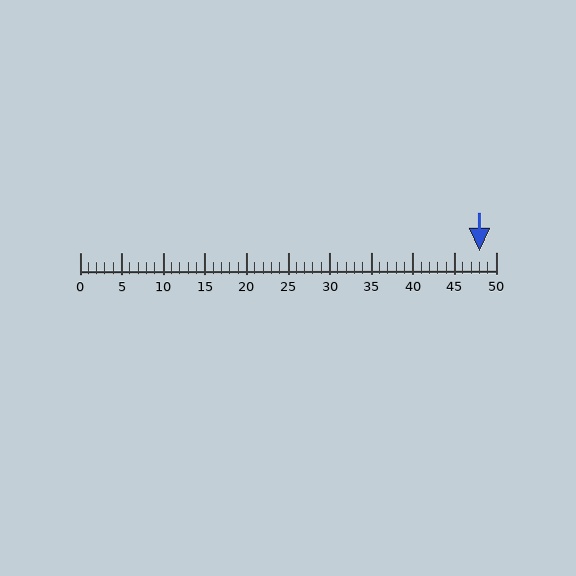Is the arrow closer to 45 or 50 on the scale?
The arrow is closer to 50.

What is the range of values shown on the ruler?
The ruler shows values from 0 to 50.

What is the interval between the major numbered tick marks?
The major tick marks are spaced 5 units apart.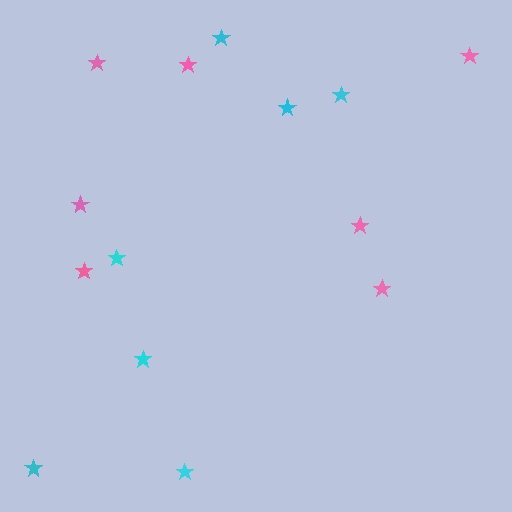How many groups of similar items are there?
There are 2 groups: one group of cyan stars (7) and one group of pink stars (7).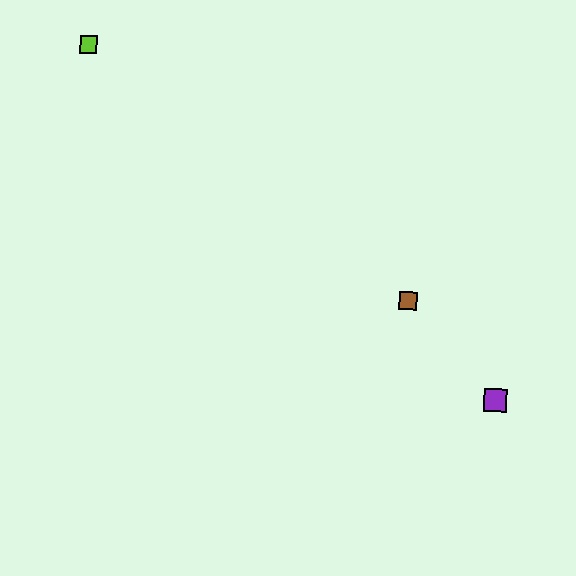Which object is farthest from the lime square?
The purple square is farthest from the lime square.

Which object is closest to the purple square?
The brown square is closest to the purple square.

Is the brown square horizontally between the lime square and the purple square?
Yes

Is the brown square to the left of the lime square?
No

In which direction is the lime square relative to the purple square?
The lime square is to the left of the purple square.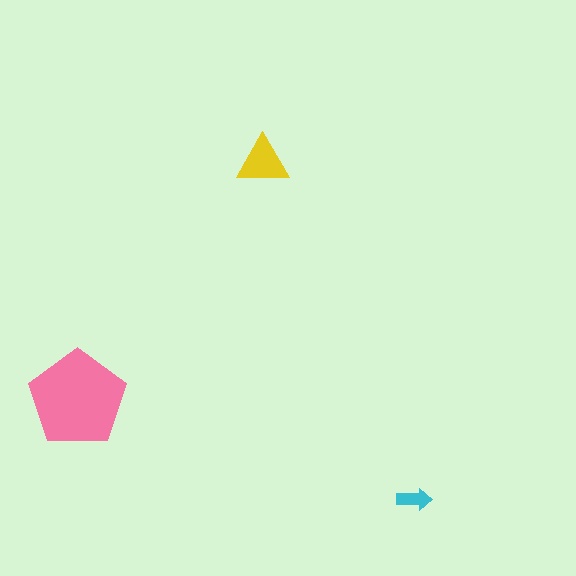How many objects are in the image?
There are 3 objects in the image.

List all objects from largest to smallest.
The pink pentagon, the yellow triangle, the cyan arrow.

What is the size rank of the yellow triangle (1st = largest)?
2nd.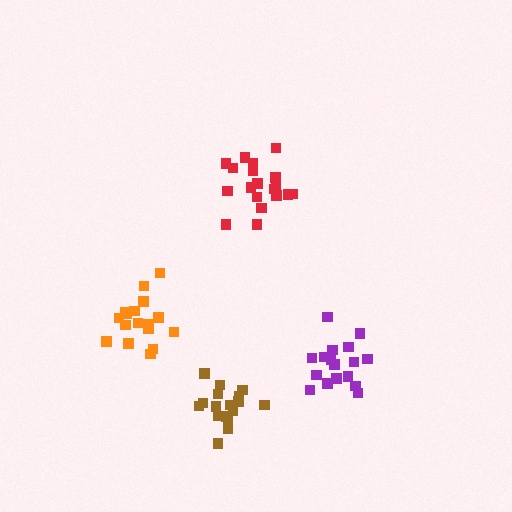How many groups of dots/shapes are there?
There are 4 groups.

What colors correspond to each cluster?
The clusters are colored: red, purple, brown, orange.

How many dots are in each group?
Group 1: 19 dots, Group 2: 17 dots, Group 3: 17 dots, Group 4: 17 dots (70 total).